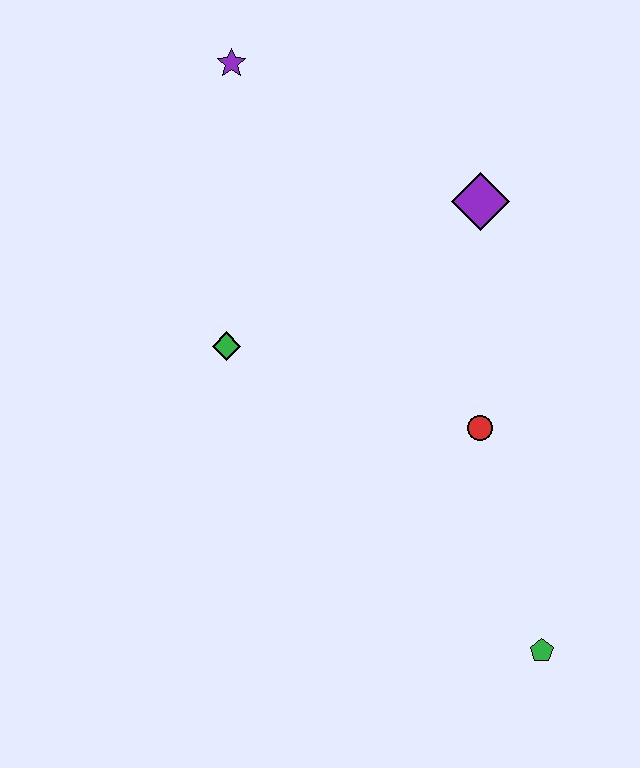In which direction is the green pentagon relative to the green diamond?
The green pentagon is to the right of the green diamond.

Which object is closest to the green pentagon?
The red circle is closest to the green pentagon.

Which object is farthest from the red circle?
The purple star is farthest from the red circle.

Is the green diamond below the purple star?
Yes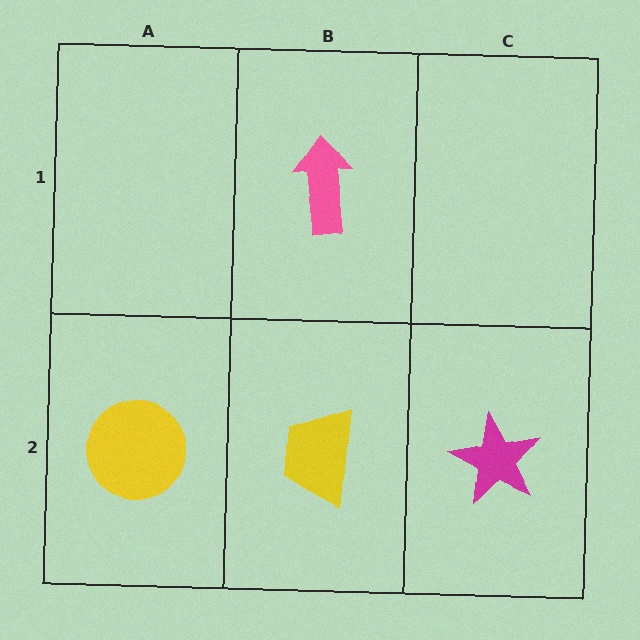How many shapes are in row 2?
3 shapes.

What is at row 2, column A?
A yellow circle.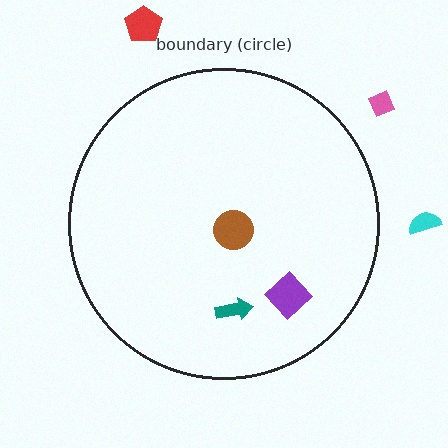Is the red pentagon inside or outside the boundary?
Outside.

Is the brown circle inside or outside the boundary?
Inside.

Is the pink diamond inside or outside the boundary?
Outside.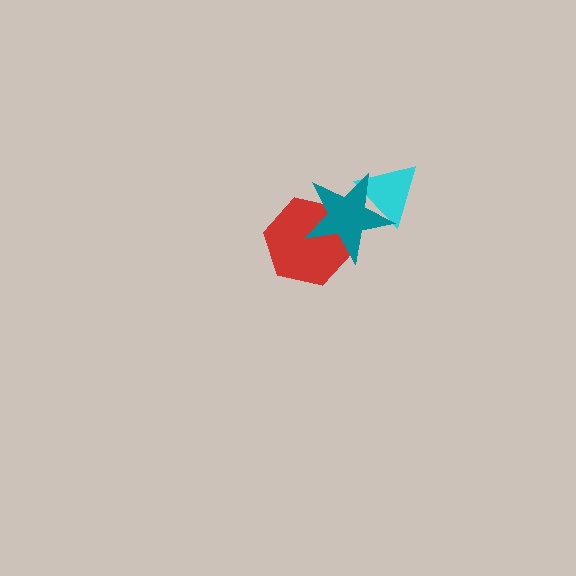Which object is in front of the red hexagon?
The teal star is in front of the red hexagon.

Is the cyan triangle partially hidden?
Yes, it is partially covered by another shape.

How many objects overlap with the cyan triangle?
1 object overlaps with the cyan triangle.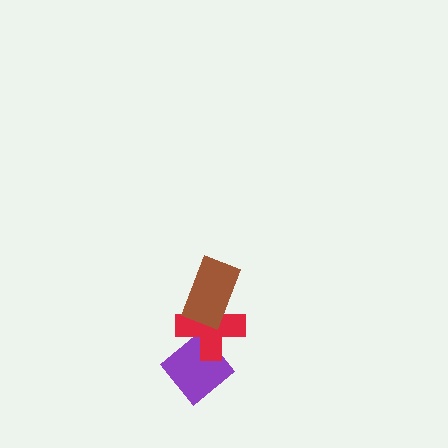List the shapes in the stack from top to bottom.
From top to bottom: the brown rectangle, the red cross, the purple diamond.